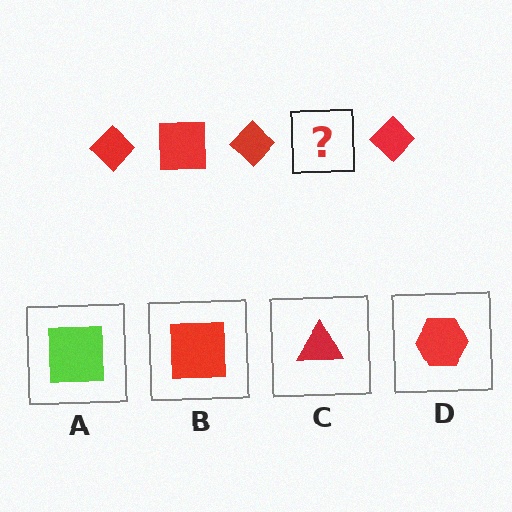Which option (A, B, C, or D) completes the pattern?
B.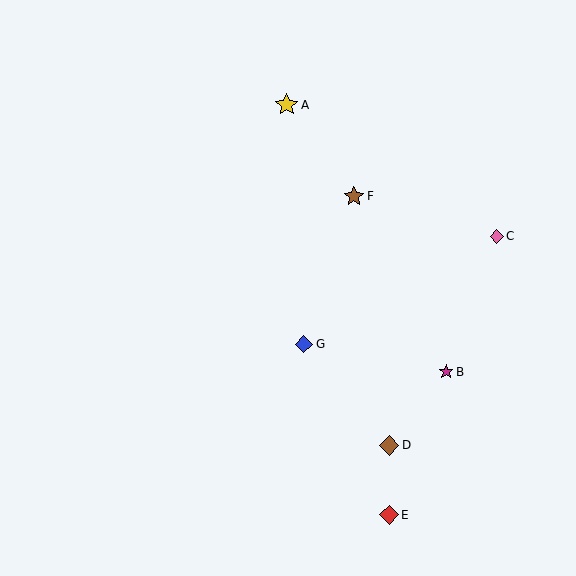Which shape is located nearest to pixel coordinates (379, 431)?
The brown diamond (labeled D) at (389, 445) is nearest to that location.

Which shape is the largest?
The yellow star (labeled A) is the largest.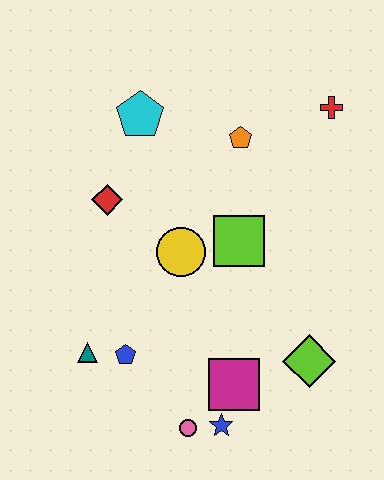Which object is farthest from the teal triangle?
The red cross is farthest from the teal triangle.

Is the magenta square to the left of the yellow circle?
No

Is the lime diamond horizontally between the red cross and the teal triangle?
Yes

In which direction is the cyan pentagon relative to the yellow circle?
The cyan pentagon is above the yellow circle.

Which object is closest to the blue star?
The pink circle is closest to the blue star.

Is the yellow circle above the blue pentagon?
Yes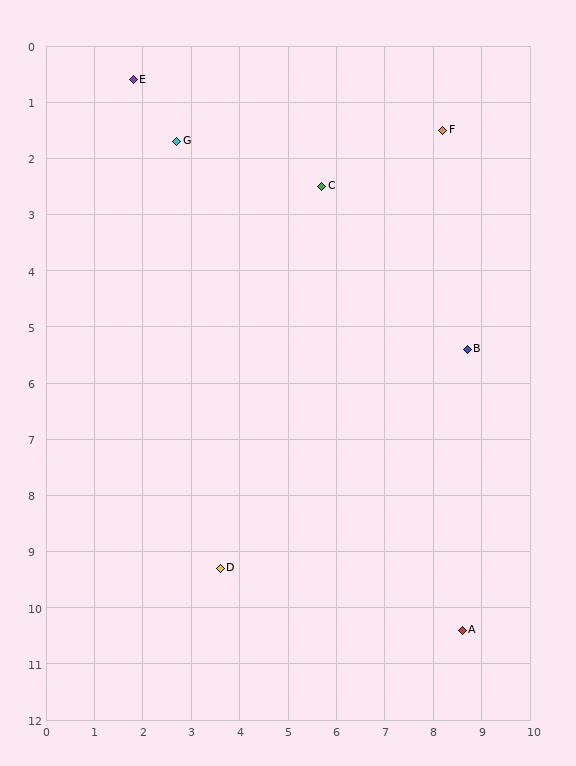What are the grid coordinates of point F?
Point F is at approximately (8.2, 1.5).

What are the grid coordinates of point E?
Point E is at approximately (1.8, 0.6).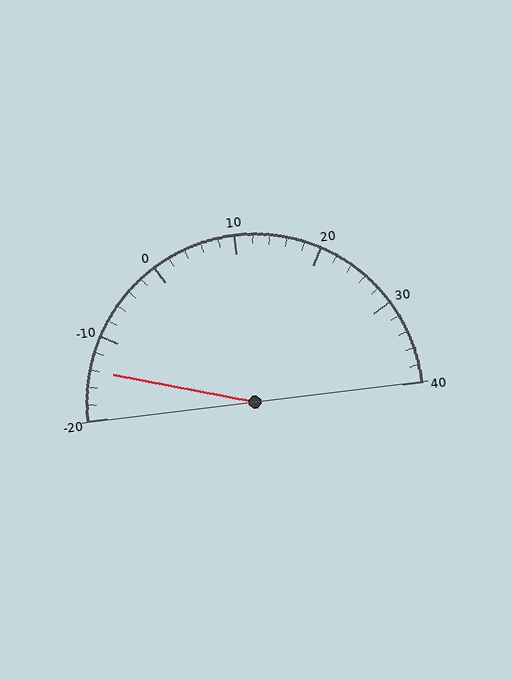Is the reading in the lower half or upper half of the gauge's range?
The reading is in the lower half of the range (-20 to 40).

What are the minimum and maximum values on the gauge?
The gauge ranges from -20 to 40.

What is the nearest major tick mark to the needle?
The nearest major tick mark is -10.